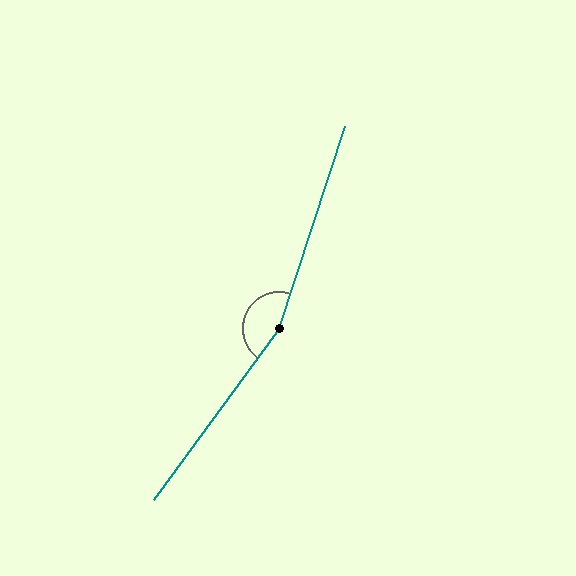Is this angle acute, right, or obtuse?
It is obtuse.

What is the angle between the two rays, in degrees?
Approximately 162 degrees.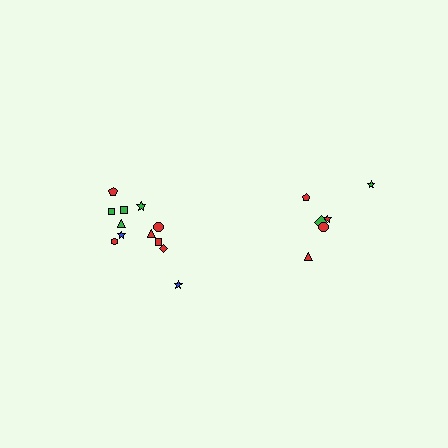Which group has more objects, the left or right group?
The left group.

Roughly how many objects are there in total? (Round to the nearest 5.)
Roughly 20 objects in total.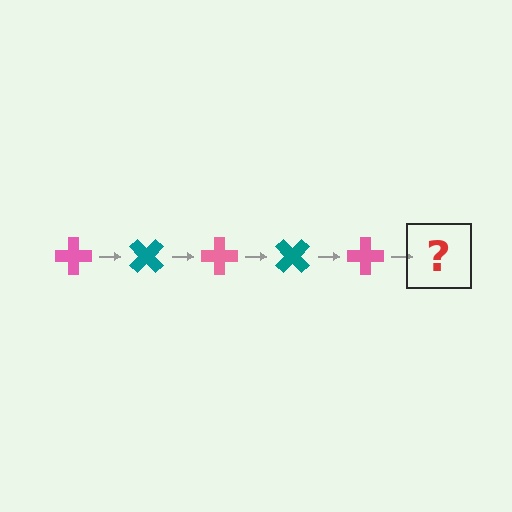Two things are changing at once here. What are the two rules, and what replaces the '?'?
The two rules are that it rotates 45 degrees each step and the color cycles through pink and teal. The '?' should be a teal cross, rotated 225 degrees from the start.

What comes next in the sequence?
The next element should be a teal cross, rotated 225 degrees from the start.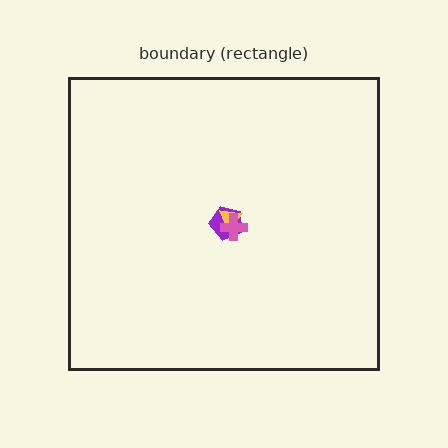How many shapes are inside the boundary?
3 inside, 0 outside.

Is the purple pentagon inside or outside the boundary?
Inside.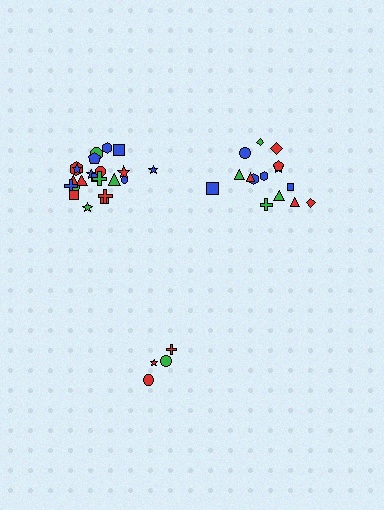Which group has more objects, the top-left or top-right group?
The top-left group.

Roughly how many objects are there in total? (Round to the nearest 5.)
Roughly 40 objects in total.